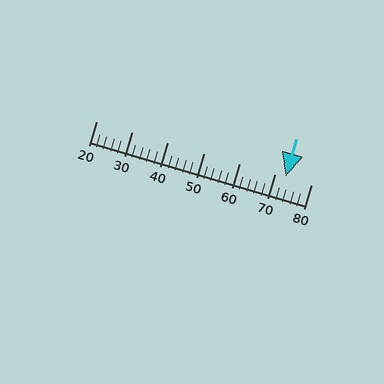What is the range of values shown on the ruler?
The ruler shows values from 20 to 80.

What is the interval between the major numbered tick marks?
The major tick marks are spaced 10 units apart.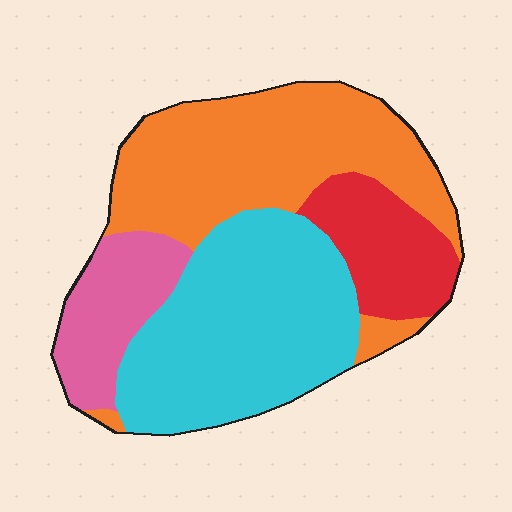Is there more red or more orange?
Orange.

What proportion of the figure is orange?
Orange takes up about three eighths (3/8) of the figure.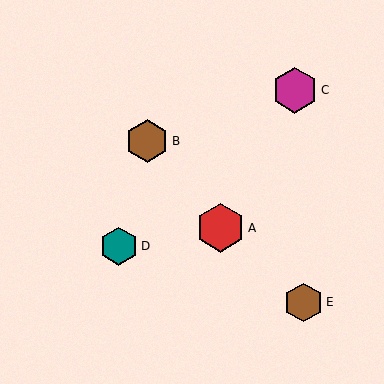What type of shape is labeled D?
Shape D is a teal hexagon.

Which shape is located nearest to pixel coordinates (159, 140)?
The brown hexagon (labeled B) at (147, 141) is nearest to that location.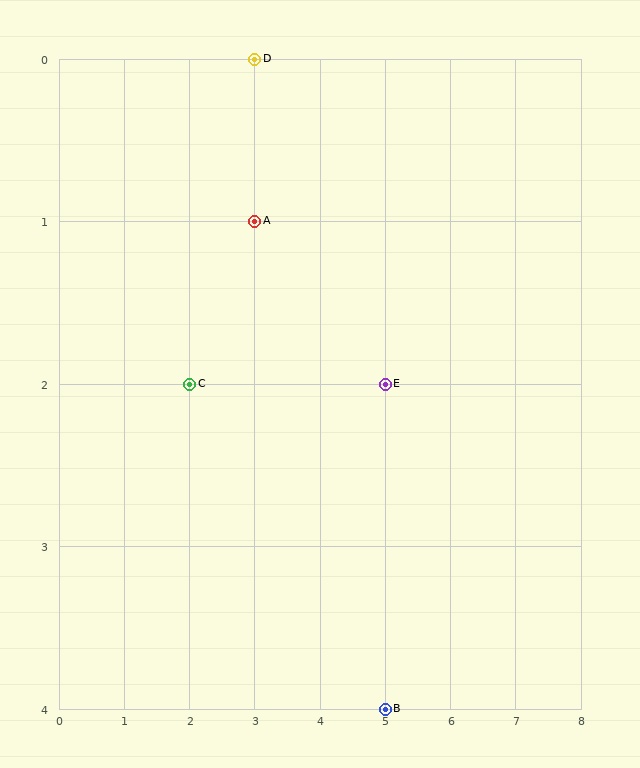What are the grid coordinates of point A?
Point A is at grid coordinates (3, 1).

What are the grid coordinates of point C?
Point C is at grid coordinates (2, 2).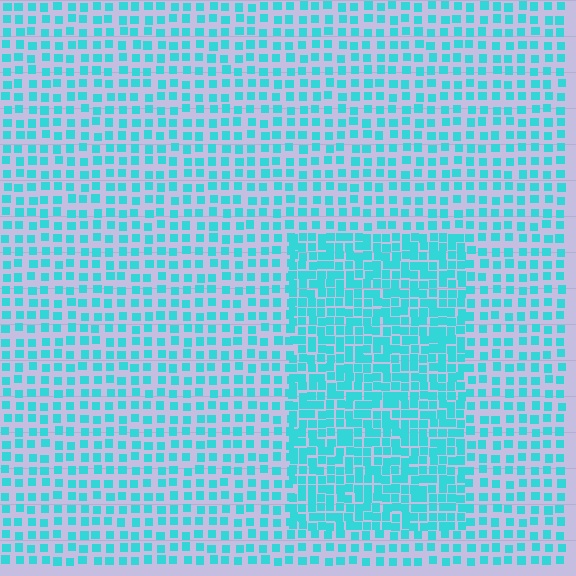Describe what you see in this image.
The image contains small cyan elements arranged at two different densities. A rectangle-shaped region is visible where the elements are more densely packed than the surrounding area.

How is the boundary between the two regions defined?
The boundary is defined by a change in element density (approximately 1.9x ratio). All elements are the same color, size, and shape.